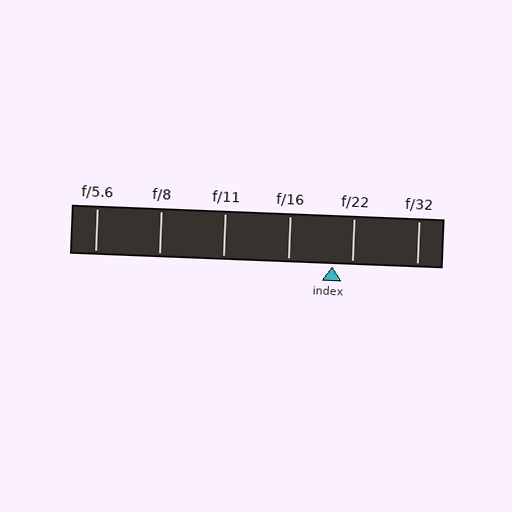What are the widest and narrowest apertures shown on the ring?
The widest aperture shown is f/5.6 and the narrowest is f/32.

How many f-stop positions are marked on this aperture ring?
There are 6 f-stop positions marked.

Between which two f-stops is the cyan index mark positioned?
The index mark is between f/16 and f/22.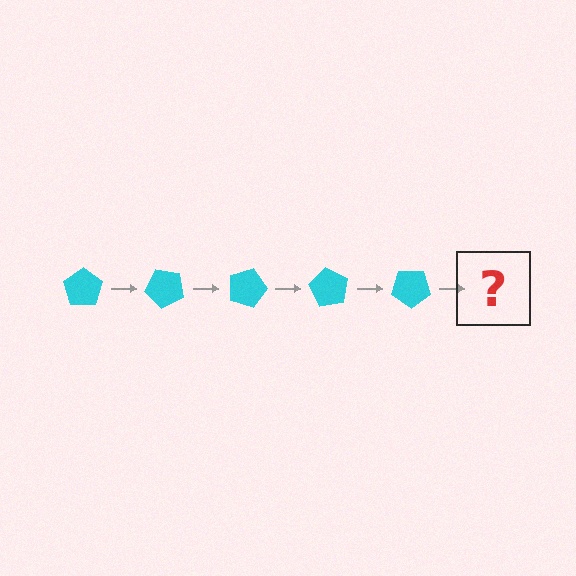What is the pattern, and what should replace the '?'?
The pattern is that the pentagon rotates 45 degrees each step. The '?' should be a cyan pentagon rotated 225 degrees.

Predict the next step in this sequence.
The next step is a cyan pentagon rotated 225 degrees.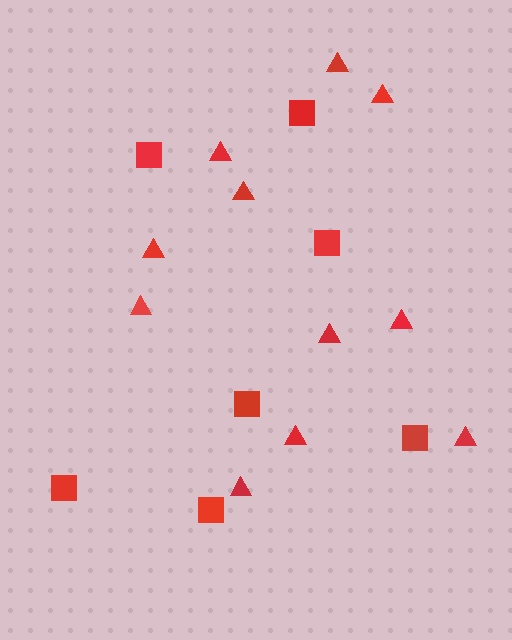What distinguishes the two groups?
There are 2 groups: one group of squares (7) and one group of triangles (11).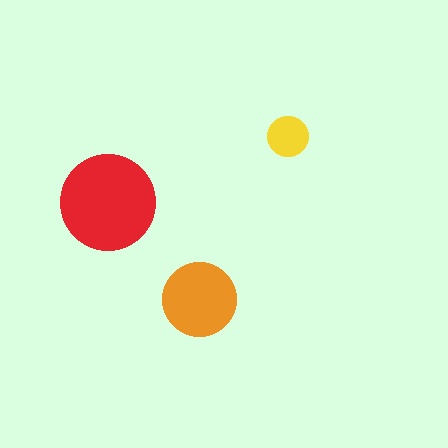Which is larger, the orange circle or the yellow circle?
The orange one.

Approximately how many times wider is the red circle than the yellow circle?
About 2.5 times wider.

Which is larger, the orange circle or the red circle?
The red one.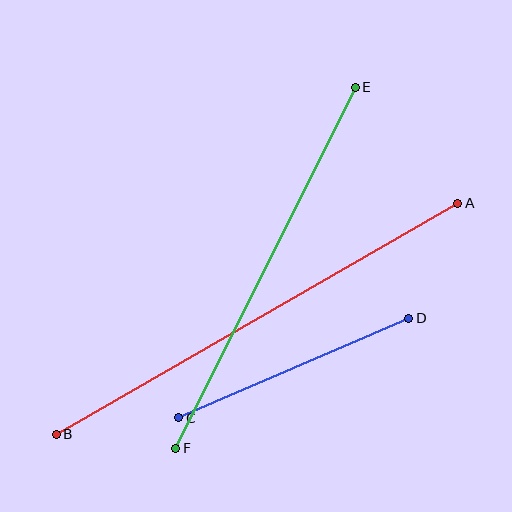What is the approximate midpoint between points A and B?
The midpoint is at approximately (257, 319) pixels.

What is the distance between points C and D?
The distance is approximately 251 pixels.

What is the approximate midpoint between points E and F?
The midpoint is at approximately (265, 268) pixels.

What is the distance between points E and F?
The distance is approximately 403 pixels.